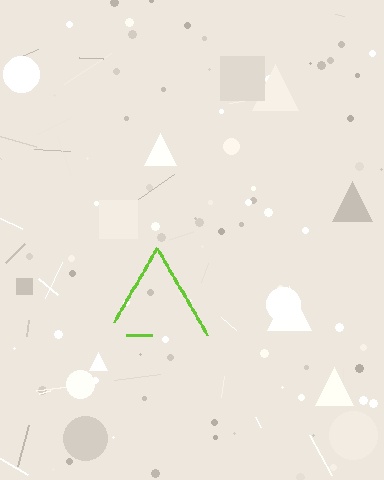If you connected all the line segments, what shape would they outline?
They would outline a triangle.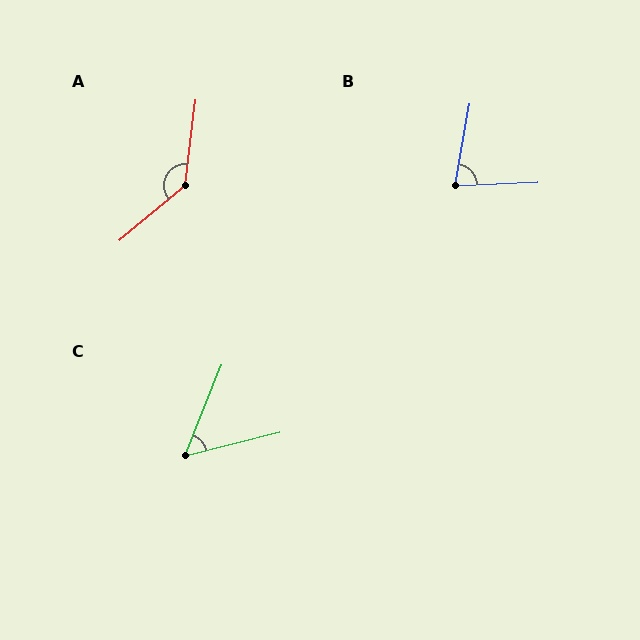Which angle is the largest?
A, at approximately 137 degrees.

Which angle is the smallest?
C, at approximately 54 degrees.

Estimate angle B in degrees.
Approximately 77 degrees.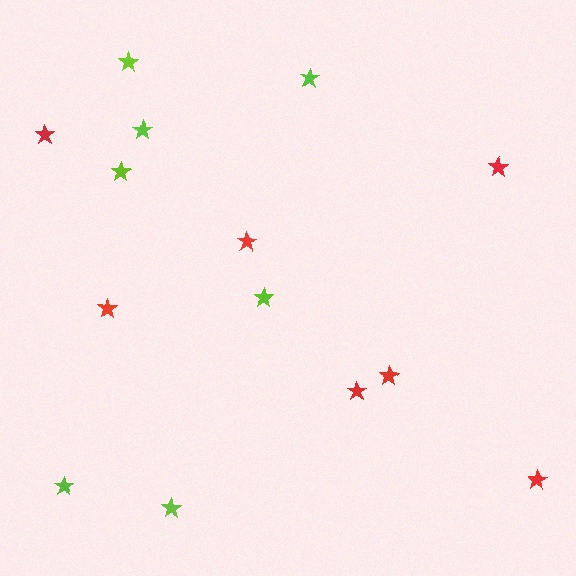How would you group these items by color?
There are 2 groups: one group of red stars (7) and one group of lime stars (7).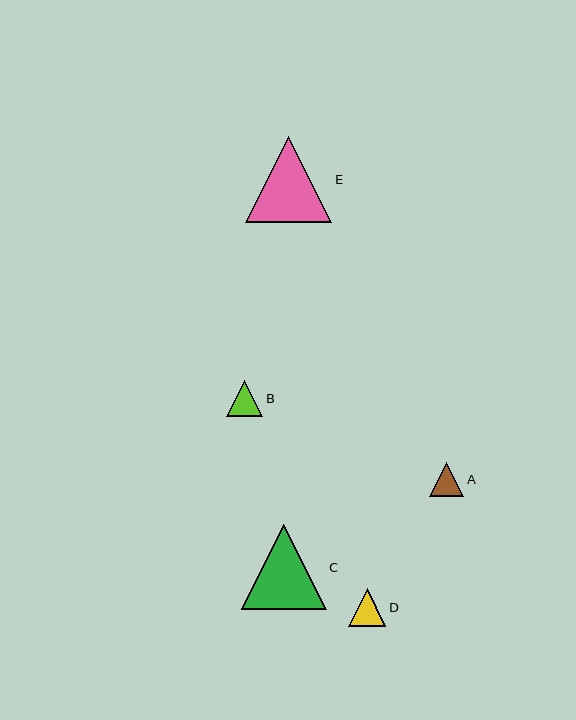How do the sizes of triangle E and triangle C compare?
Triangle E and triangle C are approximately the same size.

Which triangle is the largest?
Triangle E is the largest with a size of approximately 86 pixels.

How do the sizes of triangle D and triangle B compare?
Triangle D and triangle B are approximately the same size.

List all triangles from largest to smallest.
From largest to smallest: E, C, D, B, A.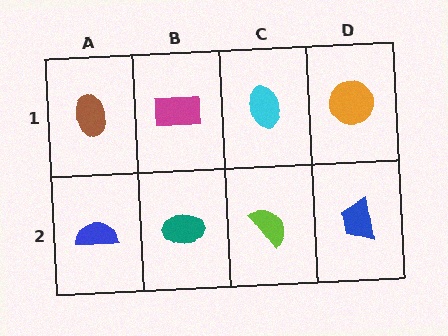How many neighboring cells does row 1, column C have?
3.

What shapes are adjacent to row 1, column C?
A lime semicircle (row 2, column C), a magenta rectangle (row 1, column B), an orange circle (row 1, column D).